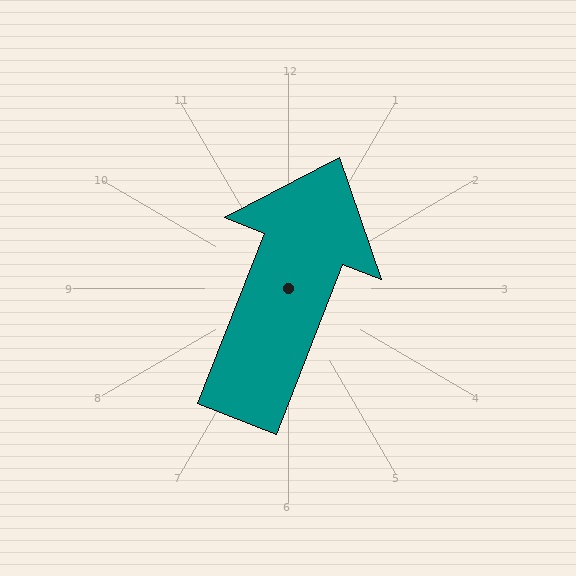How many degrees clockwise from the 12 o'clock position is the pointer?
Approximately 21 degrees.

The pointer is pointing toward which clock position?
Roughly 1 o'clock.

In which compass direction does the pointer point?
North.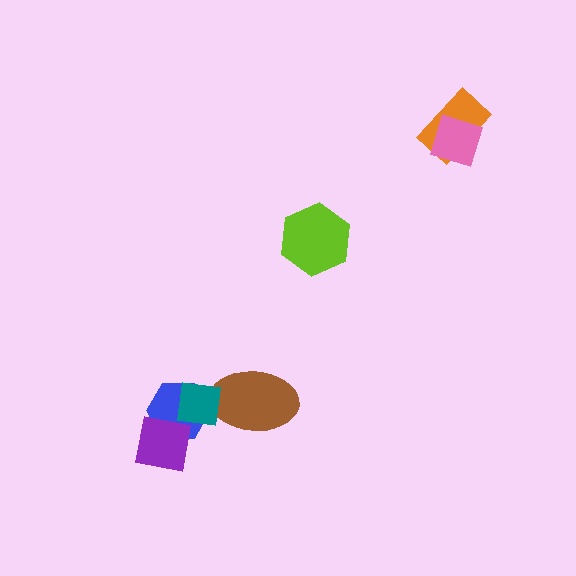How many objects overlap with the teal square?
3 objects overlap with the teal square.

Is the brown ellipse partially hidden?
Yes, it is partially covered by another shape.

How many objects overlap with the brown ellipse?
1 object overlaps with the brown ellipse.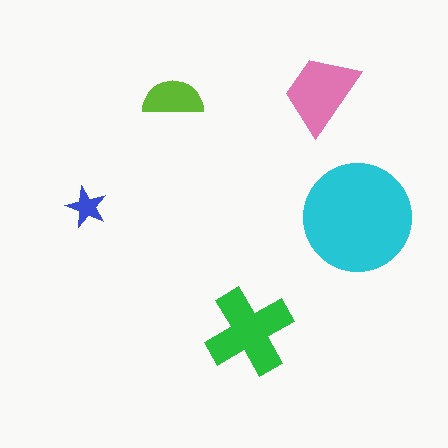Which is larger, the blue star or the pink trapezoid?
The pink trapezoid.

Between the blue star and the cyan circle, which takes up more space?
The cyan circle.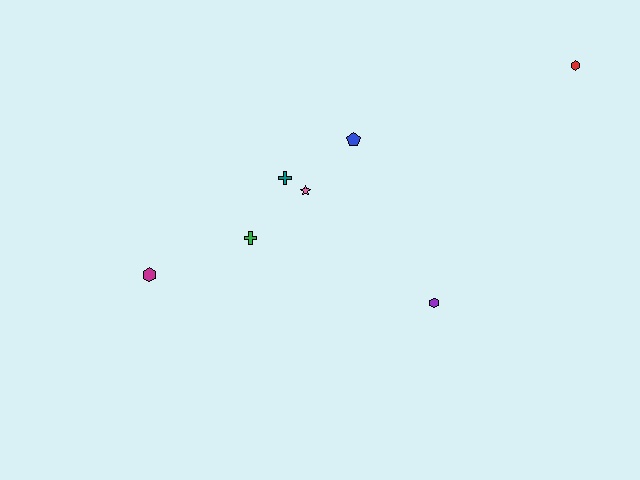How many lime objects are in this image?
There are no lime objects.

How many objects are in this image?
There are 7 objects.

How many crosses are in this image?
There are 2 crosses.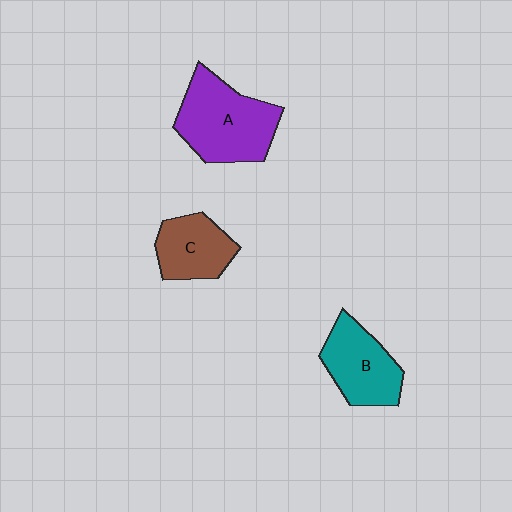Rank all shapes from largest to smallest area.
From largest to smallest: A (purple), B (teal), C (brown).